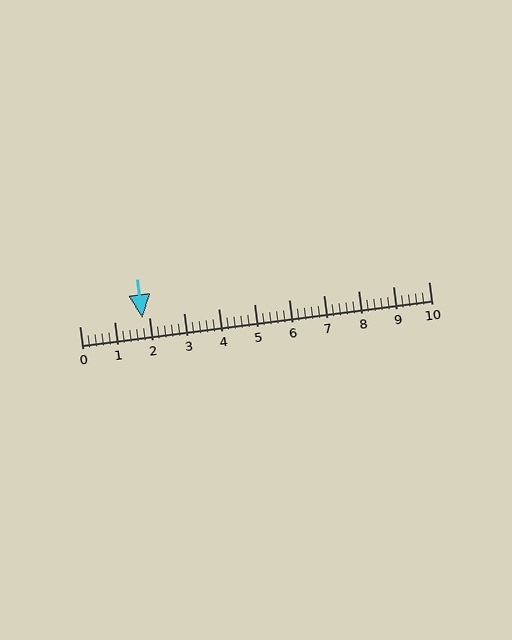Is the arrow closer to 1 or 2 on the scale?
The arrow is closer to 2.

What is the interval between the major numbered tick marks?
The major tick marks are spaced 1 units apart.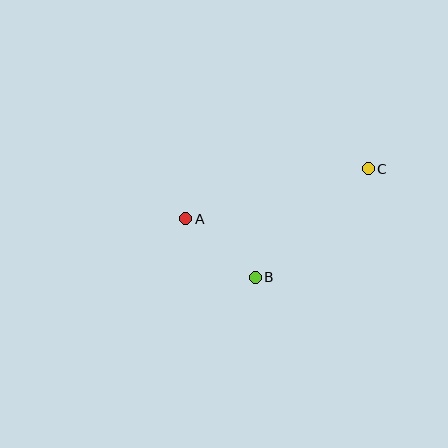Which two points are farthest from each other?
Points A and C are farthest from each other.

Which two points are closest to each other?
Points A and B are closest to each other.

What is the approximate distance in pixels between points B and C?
The distance between B and C is approximately 156 pixels.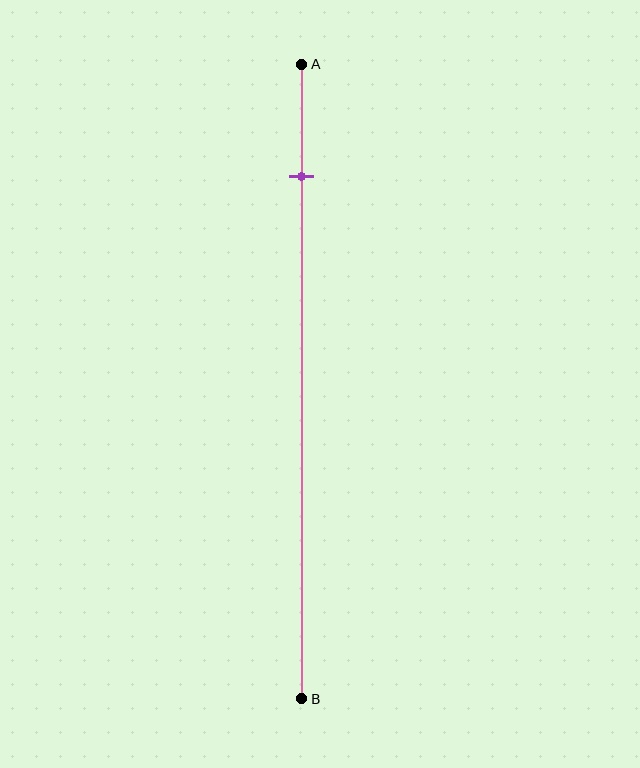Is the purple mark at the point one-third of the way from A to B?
No, the mark is at about 20% from A, not at the 33% one-third point.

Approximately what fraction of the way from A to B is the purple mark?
The purple mark is approximately 20% of the way from A to B.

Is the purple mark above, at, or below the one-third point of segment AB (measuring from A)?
The purple mark is above the one-third point of segment AB.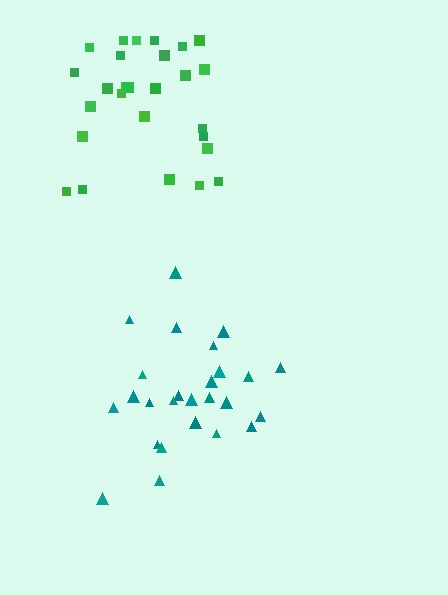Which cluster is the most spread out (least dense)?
Teal.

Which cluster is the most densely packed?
Green.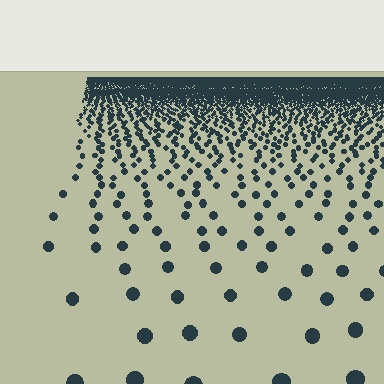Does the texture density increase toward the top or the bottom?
Density increases toward the top.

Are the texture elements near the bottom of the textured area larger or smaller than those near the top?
Larger. Near the bottom, elements are closer to the viewer and appear at a bigger on-screen size.